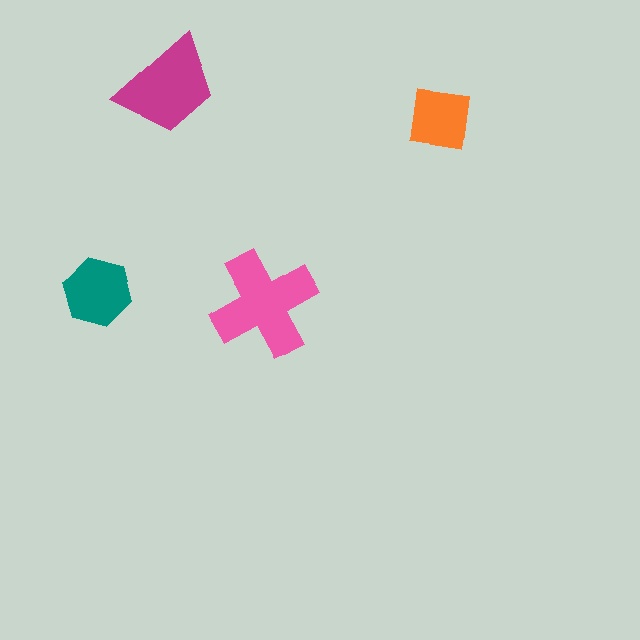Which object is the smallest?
The orange square.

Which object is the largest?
The pink cross.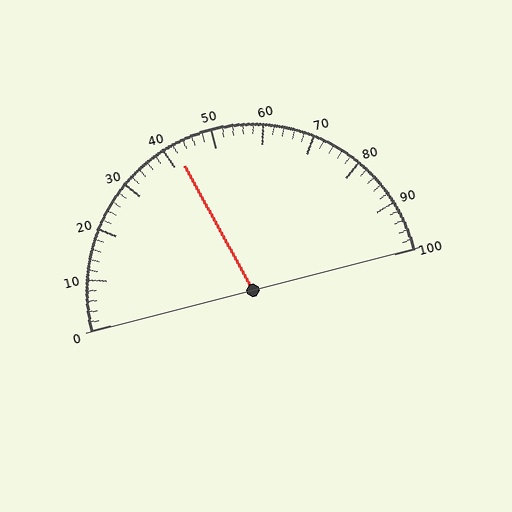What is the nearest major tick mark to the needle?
The nearest major tick mark is 40.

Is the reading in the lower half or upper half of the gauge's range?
The reading is in the lower half of the range (0 to 100).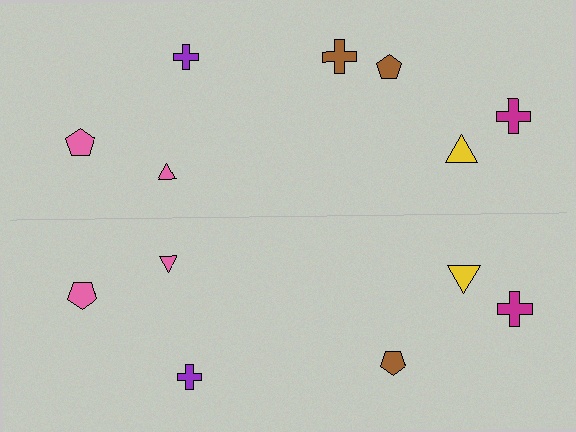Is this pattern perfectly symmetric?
No, the pattern is not perfectly symmetric. A brown cross is missing from the bottom side.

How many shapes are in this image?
There are 13 shapes in this image.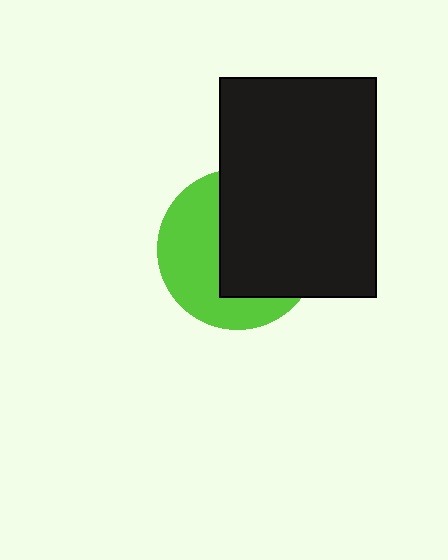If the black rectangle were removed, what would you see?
You would see the complete lime circle.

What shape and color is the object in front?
The object in front is a black rectangle.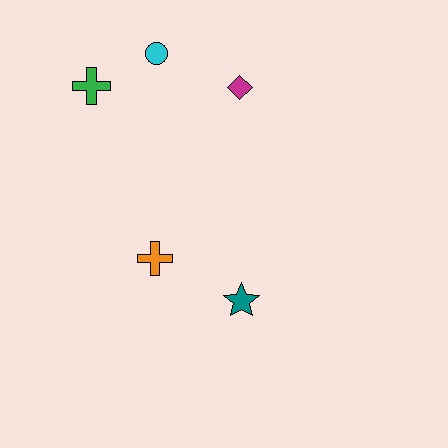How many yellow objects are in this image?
There are no yellow objects.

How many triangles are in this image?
There are no triangles.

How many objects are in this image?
There are 5 objects.